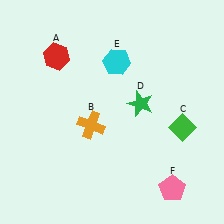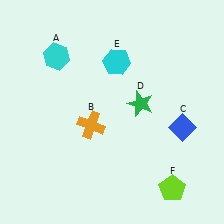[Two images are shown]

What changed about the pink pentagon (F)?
In Image 1, F is pink. In Image 2, it changed to lime.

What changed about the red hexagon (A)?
In Image 1, A is red. In Image 2, it changed to cyan.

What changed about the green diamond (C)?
In Image 1, C is green. In Image 2, it changed to blue.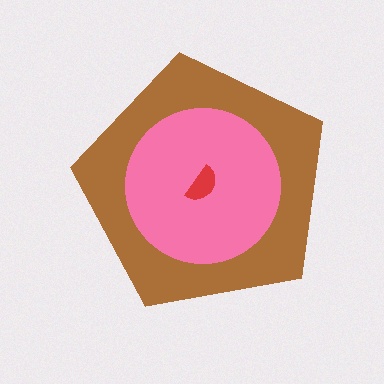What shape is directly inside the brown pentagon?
The pink circle.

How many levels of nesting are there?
3.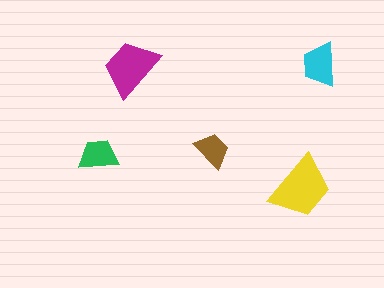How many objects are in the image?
There are 5 objects in the image.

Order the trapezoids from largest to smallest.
the yellow one, the magenta one, the cyan one, the green one, the brown one.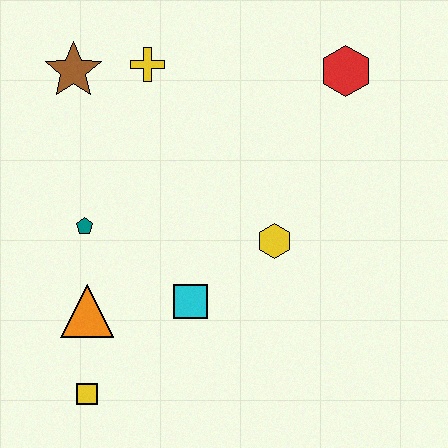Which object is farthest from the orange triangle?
The red hexagon is farthest from the orange triangle.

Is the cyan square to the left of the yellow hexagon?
Yes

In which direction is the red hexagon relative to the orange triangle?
The red hexagon is to the right of the orange triangle.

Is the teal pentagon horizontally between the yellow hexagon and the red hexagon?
No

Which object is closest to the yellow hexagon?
The cyan square is closest to the yellow hexagon.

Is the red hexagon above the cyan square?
Yes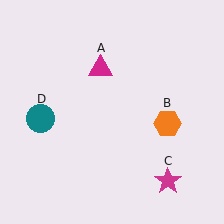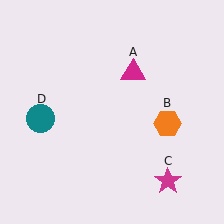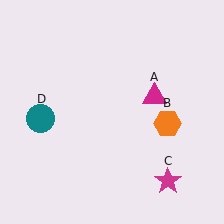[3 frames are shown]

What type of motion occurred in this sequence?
The magenta triangle (object A) rotated clockwise around the center of the scene.